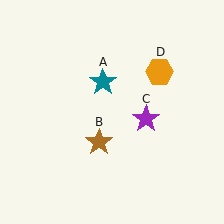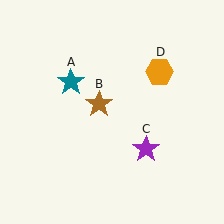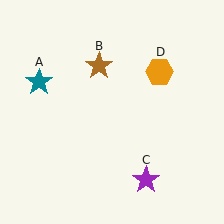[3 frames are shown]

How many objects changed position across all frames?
3 objects changed position: teal star (object A), brown star (object B), purple star (object C).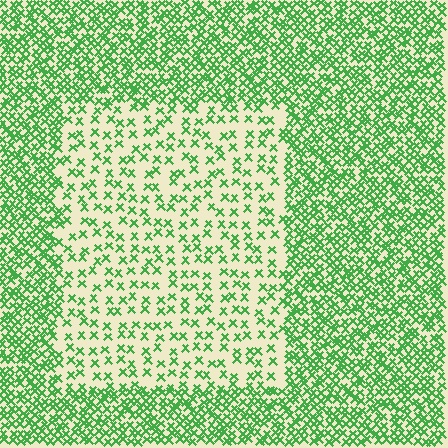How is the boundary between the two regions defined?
The boundary is defined by a change in element density (approximately 2.6x ratio). All elements are the same color, size, and shape.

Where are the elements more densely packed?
The elements are more densely packed outside the rectangle boundary.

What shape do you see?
I see a rectangle.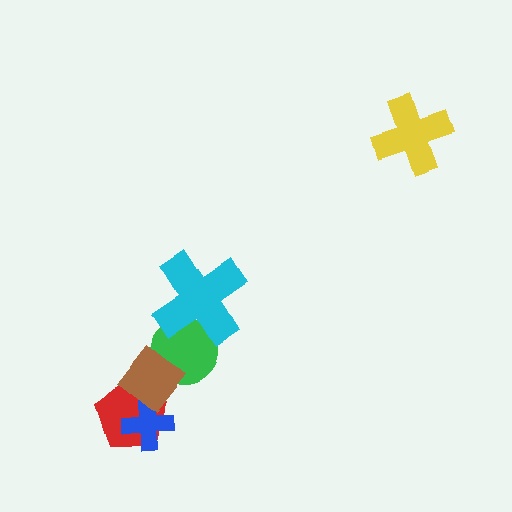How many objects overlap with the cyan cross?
1 object overlaps with the cyan cross.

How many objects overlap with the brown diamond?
3 objects overlap with the brown diamond.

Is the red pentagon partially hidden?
Yes, it is partially covered by another shape.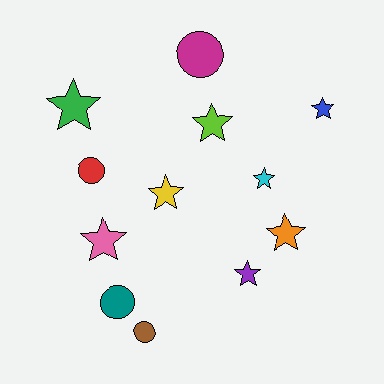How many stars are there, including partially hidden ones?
There are 8 stars.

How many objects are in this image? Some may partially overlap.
There are 12 objects.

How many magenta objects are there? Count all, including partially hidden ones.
There is 1 magenta object.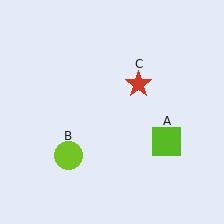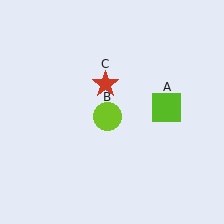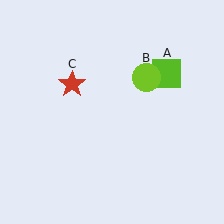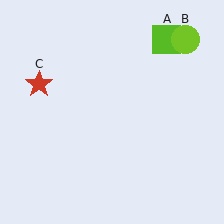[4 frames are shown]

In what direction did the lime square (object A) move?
The lime square (object A) moved up.